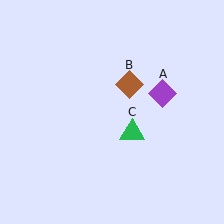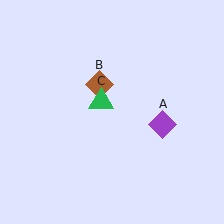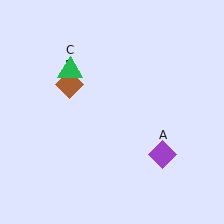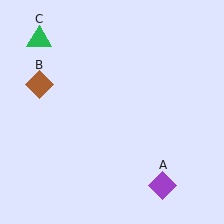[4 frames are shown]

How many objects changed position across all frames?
3 objects changed position: purple diamond (object A), brown diamond (object B), green triangle (object C).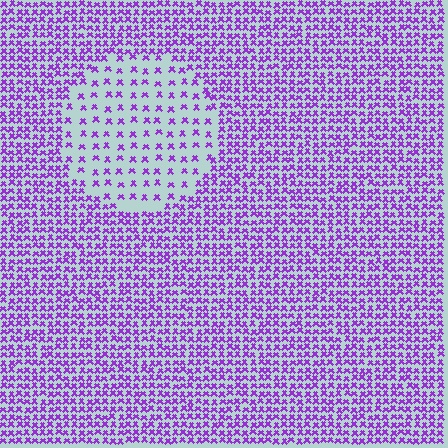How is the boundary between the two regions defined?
The boundary is defined by a change in element density (approximately 2.6x ratio). All elements are the same color, size, and shape.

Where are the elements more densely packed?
The elements are more densely packed outside the circle boundary.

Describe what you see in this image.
The image contains small purple elements arranged at two different densities. A circle-shaped region is visible where the elements are less densely packed than the surrounding area.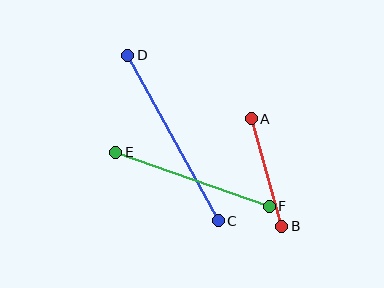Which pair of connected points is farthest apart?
Points C and D are farthest apart.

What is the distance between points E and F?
The distance is approximately 163 pixels.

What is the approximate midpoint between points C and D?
The midpoint is at approximately (173, 138) pixels.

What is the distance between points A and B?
The distance is approximately 112 pixels.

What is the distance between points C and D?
The distance is approximately 188 pixels.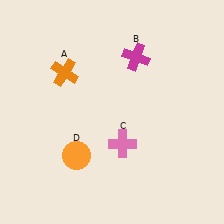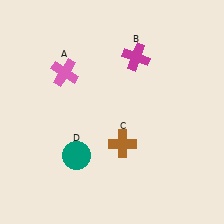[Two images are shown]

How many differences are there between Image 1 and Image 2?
There are 3 differences between the two images.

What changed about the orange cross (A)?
In Image 1, A is orange. In Image 2, it changed to pink.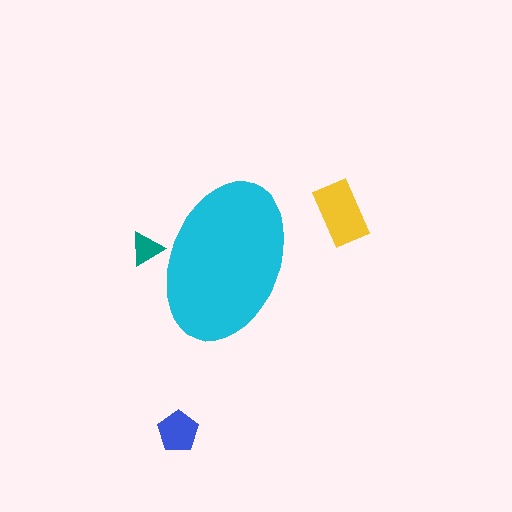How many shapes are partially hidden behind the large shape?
1 shape is partially hidden.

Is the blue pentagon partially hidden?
No, the blue pentagon is fully visible.